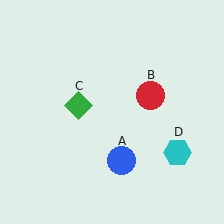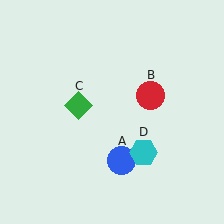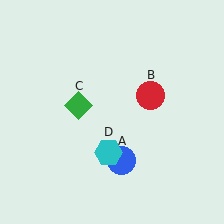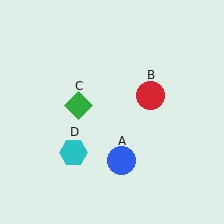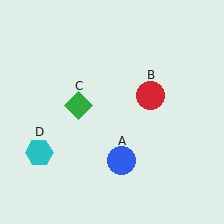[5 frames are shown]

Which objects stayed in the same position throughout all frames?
Blue circle (object A) and red circle (object B) and green diamond (object C) remained stationary.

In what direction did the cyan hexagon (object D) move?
The cyan hexagon (object D) moved left.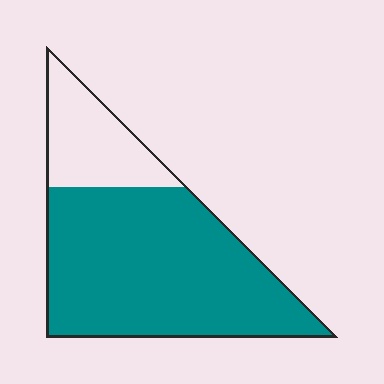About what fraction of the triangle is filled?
About three quarters (3/4).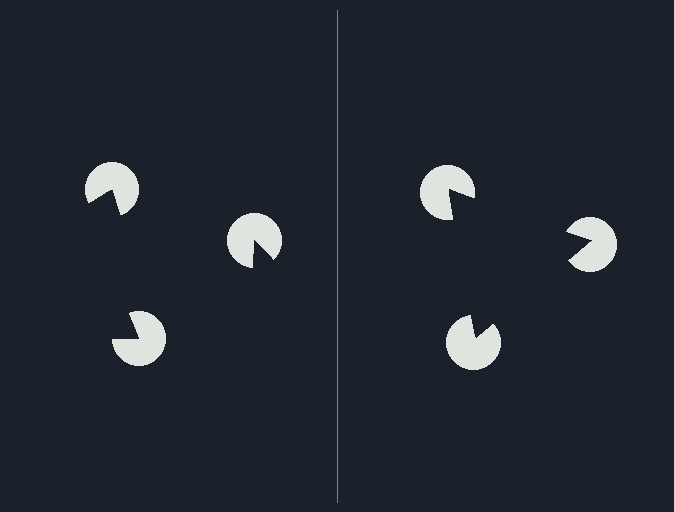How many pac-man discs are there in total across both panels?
6 — 3 on each side.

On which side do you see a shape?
An illusory triangle appears on the right side. On the left side the wedge cuts are rotated, so no coherent shape forms.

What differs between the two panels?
The pac-man discs are positioned identically on both sides; only the wedge orientations differ. On the right they align to a triangle; on the left they are misaligned.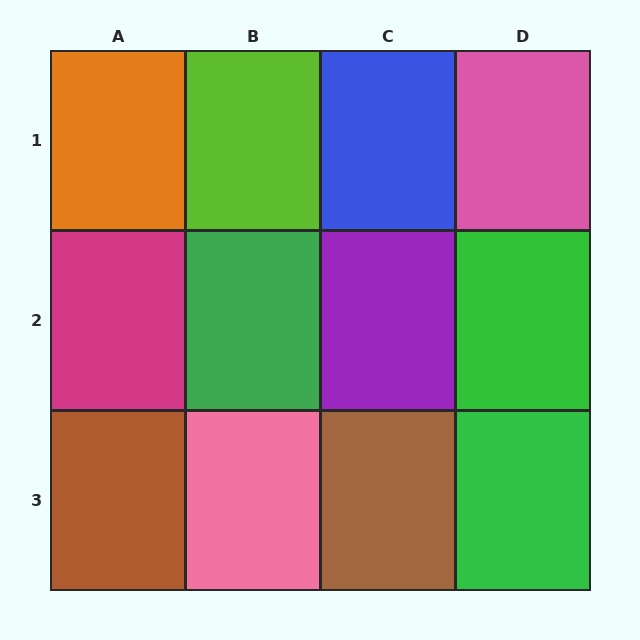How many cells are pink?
2 cells are pink.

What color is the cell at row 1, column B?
Lime.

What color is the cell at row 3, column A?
Brown.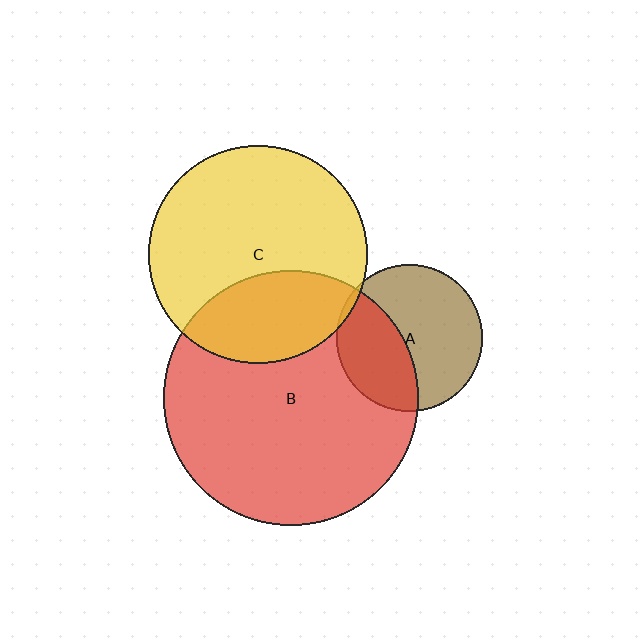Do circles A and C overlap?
Yes.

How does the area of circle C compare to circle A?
Approximately 2.2 times.